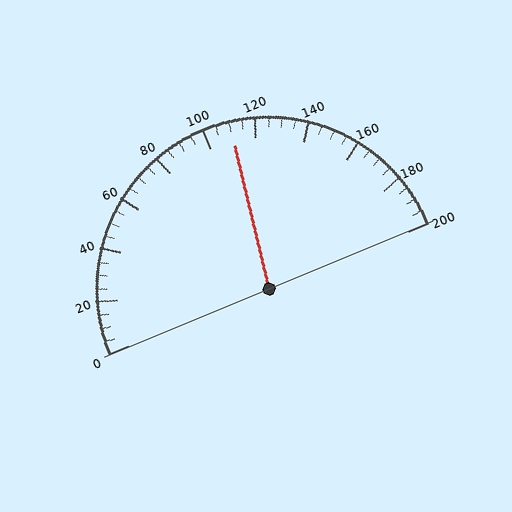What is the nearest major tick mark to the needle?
The nearest major tick mark is 120.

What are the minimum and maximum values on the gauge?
The gauge ranges from 0 to 200.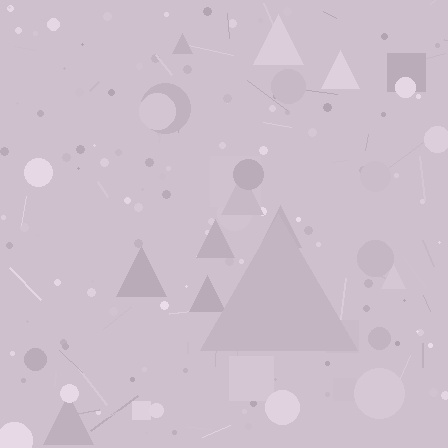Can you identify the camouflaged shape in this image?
The camouflaged shape is a triangle.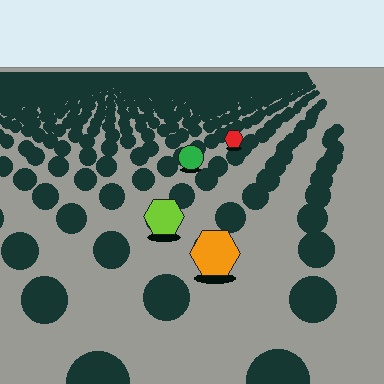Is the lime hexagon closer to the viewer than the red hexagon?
Yes. The lime hexagon is closer — you can tell from the texture gradient: the ground texture is coarser near it.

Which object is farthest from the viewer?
The red hexagon is farthest from the viewer. It appears smaller and the ground texture around it is denser.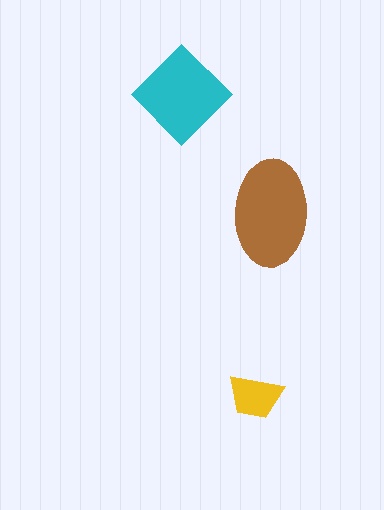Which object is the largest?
The brown ellipse.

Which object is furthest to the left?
The cyan diamond is leftmost.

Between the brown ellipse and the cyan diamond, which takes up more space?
The brown ellipse.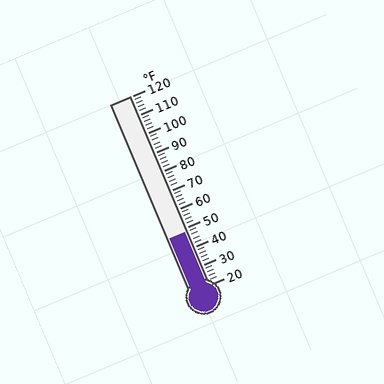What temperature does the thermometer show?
The thermometer shows approximately 48°F.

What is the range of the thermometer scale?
The thermometer scale ranges from 20°F to 120°F.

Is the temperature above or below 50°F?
The temperature is below 50°F.